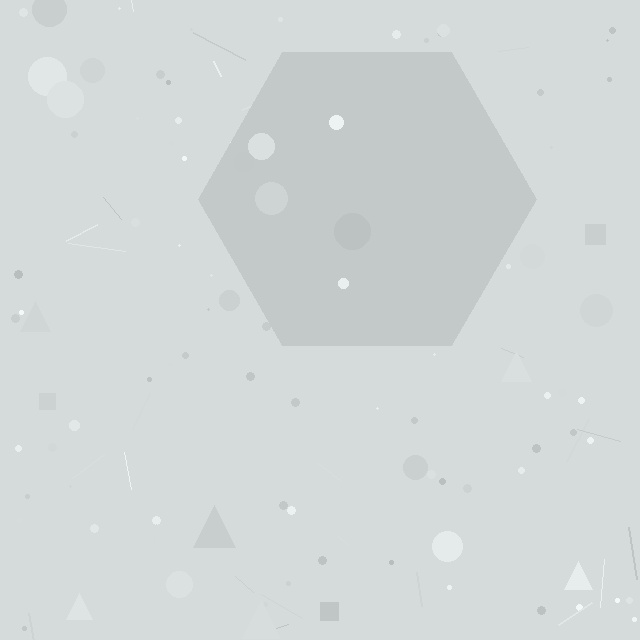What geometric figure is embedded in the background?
A hexagon is embedded in the background.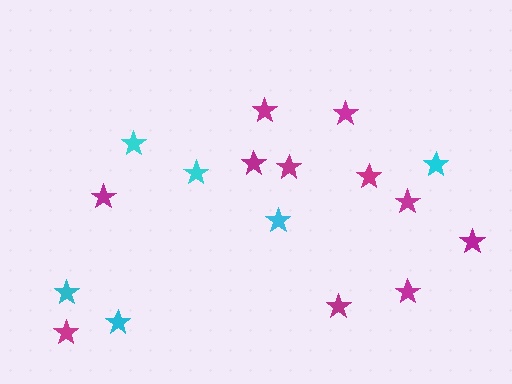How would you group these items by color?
There are 2 groups: one group of cyan stars (6) and one group of magenta stars (11).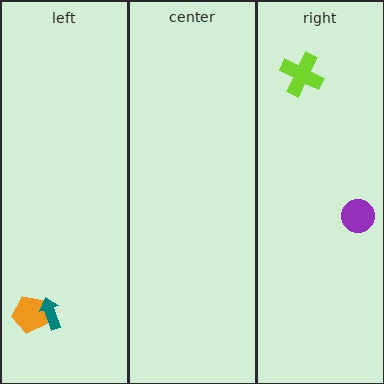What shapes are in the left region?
The orange pentagon, the teal arrow.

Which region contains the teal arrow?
The left region.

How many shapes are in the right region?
2.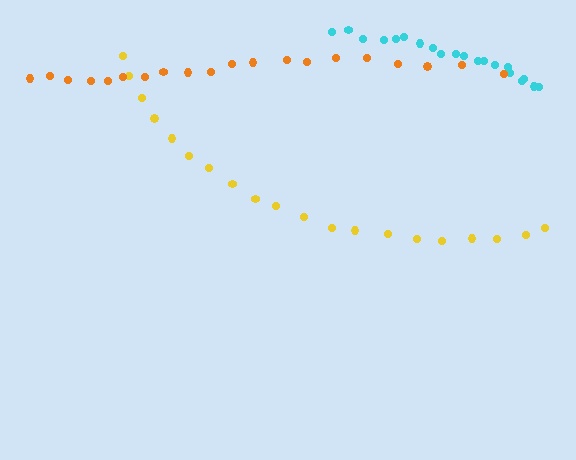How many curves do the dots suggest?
There are 3 distinct paths.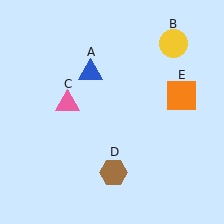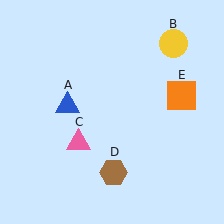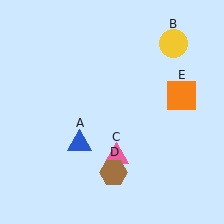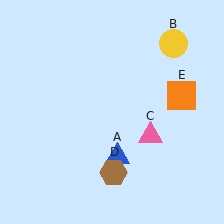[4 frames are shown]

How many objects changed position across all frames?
2 objects changed position: blue triangle (object A), pink triangle (object C).